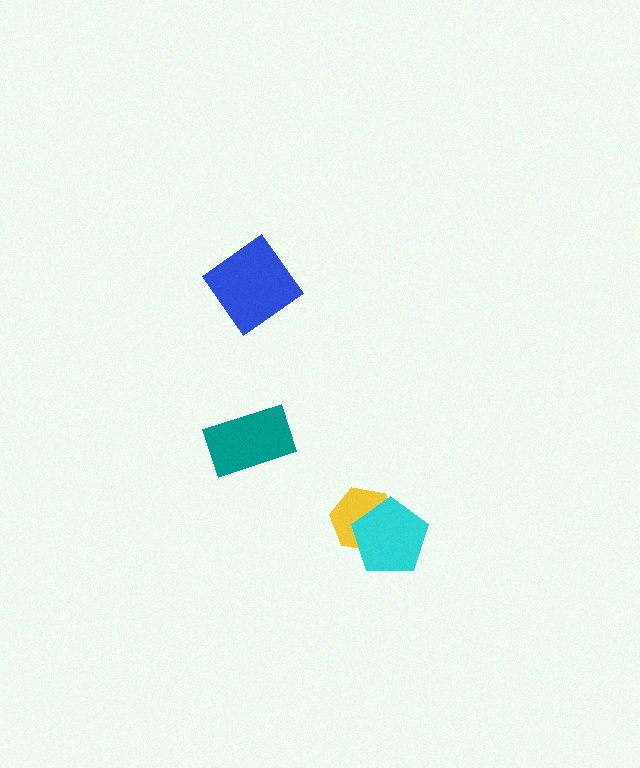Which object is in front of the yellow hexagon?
The cyan pentagon is in front of the yellow hexagon.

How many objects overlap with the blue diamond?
0 objects overlap with the blue diamond.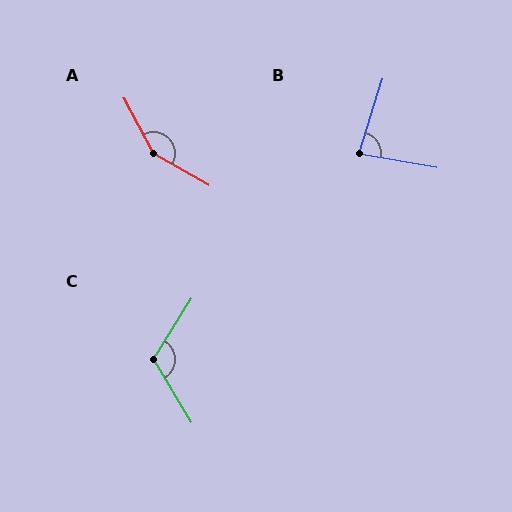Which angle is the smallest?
B, at approximately 82 degrees.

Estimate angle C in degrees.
Approximately 116 degrees.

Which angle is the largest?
A, at approximately 148 degrees.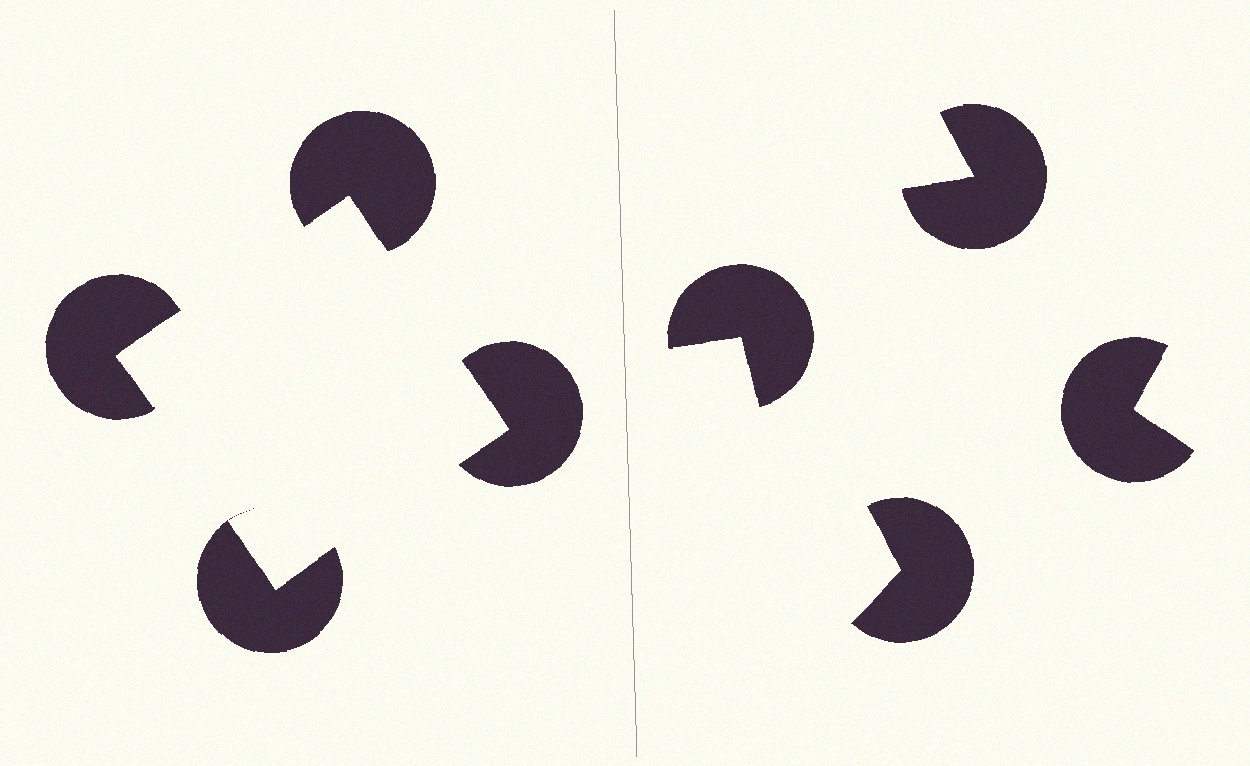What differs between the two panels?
The pac-man discs are positioned identically on both sides; only the wedge orientations differ. On the left they align to a square; on the right they are misaligned.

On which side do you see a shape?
An illusory square appears on the left side. On the right side the wedge cuts are rotated, so no coherent shape forms.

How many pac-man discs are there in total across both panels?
8 — 4 on each side.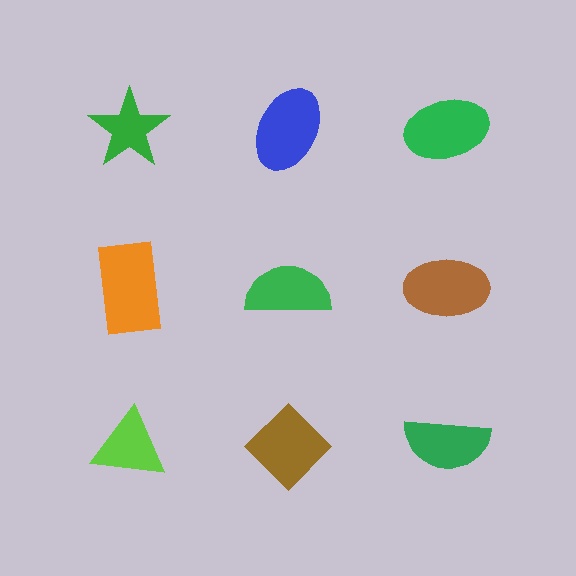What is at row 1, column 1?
A green star.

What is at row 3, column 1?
A lime triangle.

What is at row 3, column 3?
A green semicircle.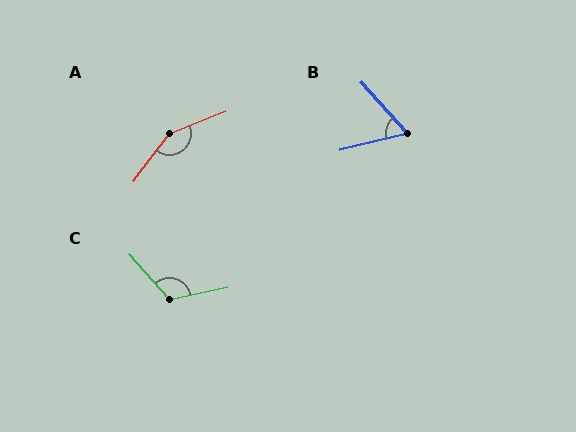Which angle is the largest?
A, at approximately 149 degrees.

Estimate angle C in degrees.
Approximately 120 degrees.